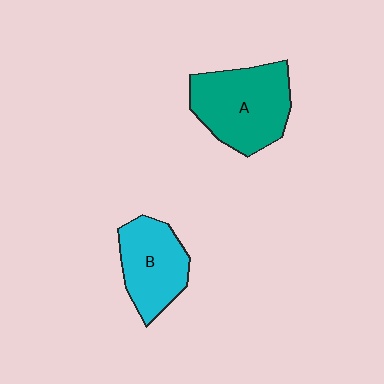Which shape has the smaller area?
Shape B (cyan).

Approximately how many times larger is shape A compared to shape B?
Approximately 1.3 times.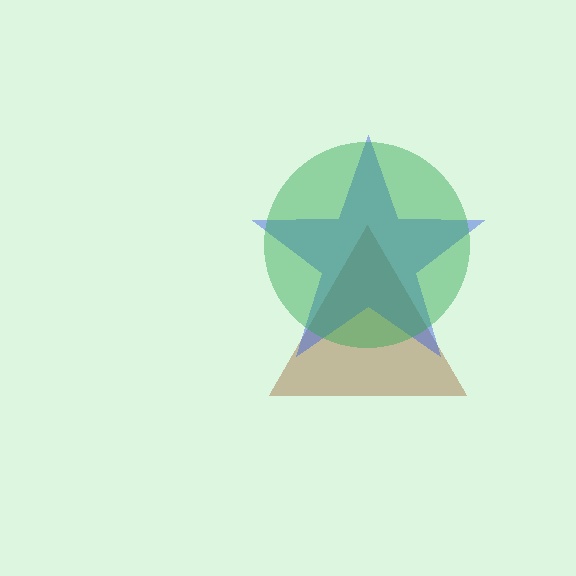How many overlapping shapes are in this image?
There are 3 overlapping shapes in the image.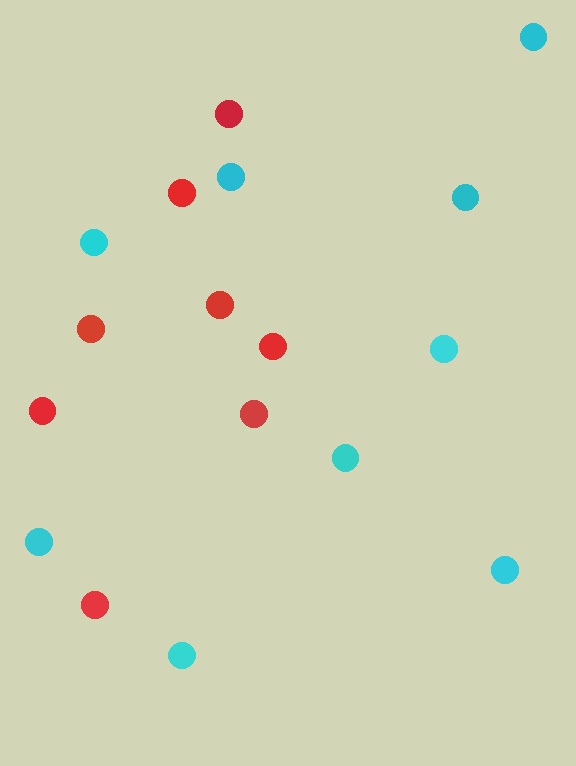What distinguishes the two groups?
There are 2 groups: one group of red circles (8) and one group of cyan circles (9).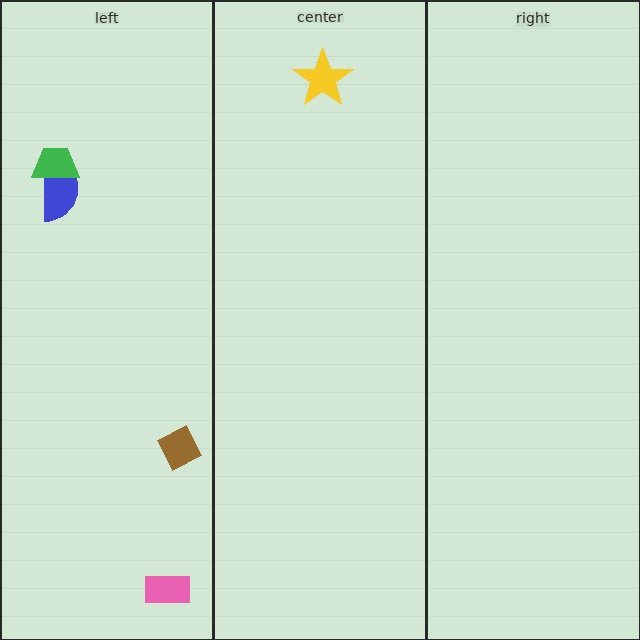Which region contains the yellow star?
The center region.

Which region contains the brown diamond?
The left region.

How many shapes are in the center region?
1.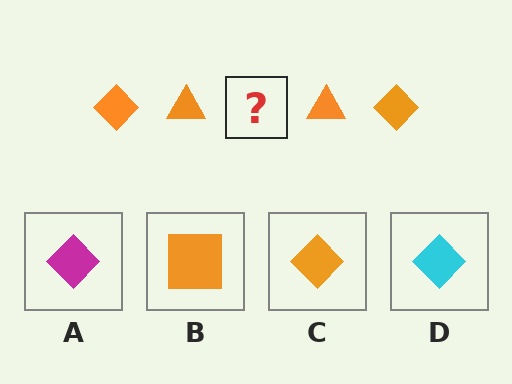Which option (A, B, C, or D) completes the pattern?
C.